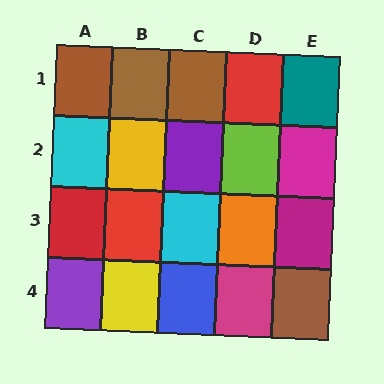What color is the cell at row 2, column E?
Magenta.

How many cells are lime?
1 cell is lime.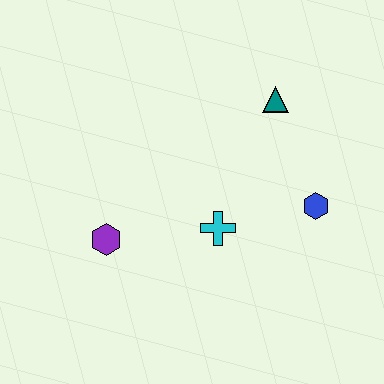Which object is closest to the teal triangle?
The blue hexagon is closest to the teal triangle.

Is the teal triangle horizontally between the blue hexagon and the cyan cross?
Yes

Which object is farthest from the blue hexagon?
The purple hexagon is farthest from the blue hexagon.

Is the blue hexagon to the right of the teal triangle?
Yes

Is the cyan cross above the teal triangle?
No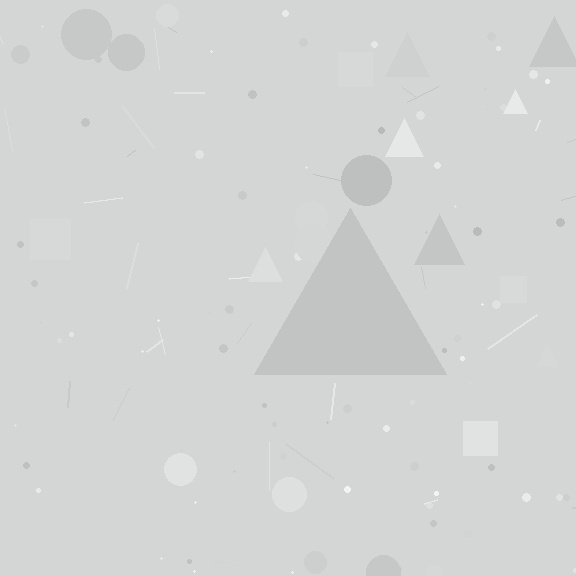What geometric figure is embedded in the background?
A triangle is embedded in the background.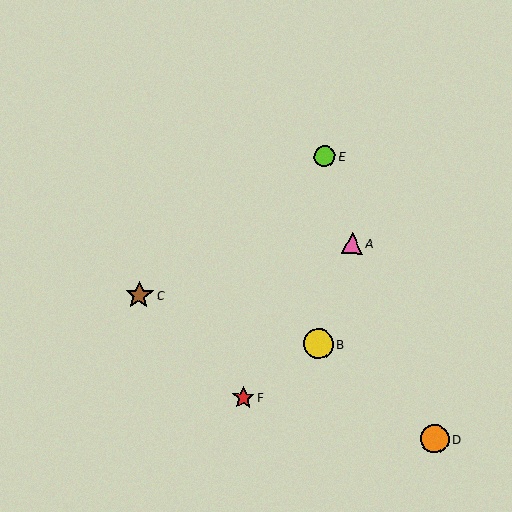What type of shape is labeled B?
Shape B is a yellow circle.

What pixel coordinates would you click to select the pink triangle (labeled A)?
Click at (352, 243) to select the pink triangle A.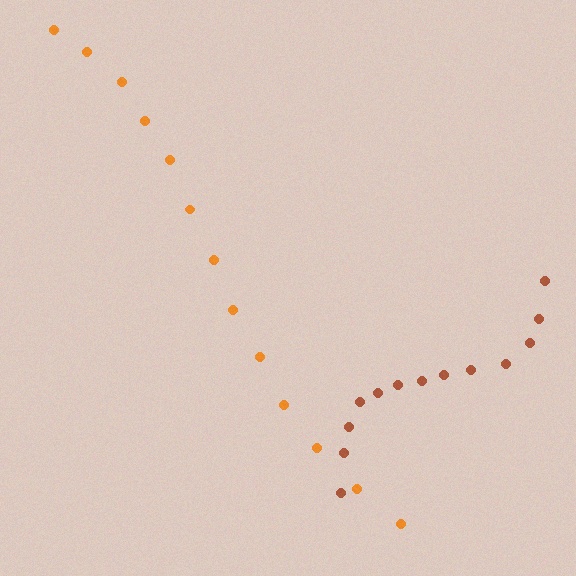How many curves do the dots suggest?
There are 2 distinct paths.